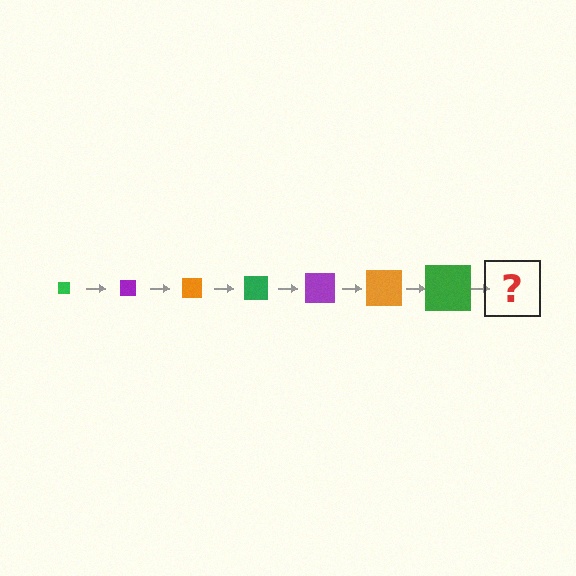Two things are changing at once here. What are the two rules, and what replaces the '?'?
The two rules are that the square grows larger each step and the color cycles through green, purple, and orange. The '?' should be a purple square, larger than the previous one.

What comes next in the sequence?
The next element should be a purple square, larger than the previous one.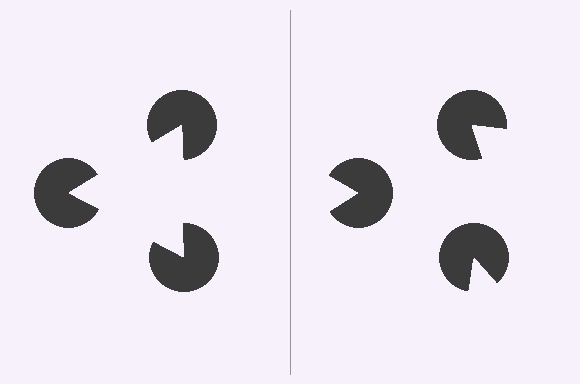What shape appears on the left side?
An illusory triangle.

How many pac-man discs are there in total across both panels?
6 — 3 on each side.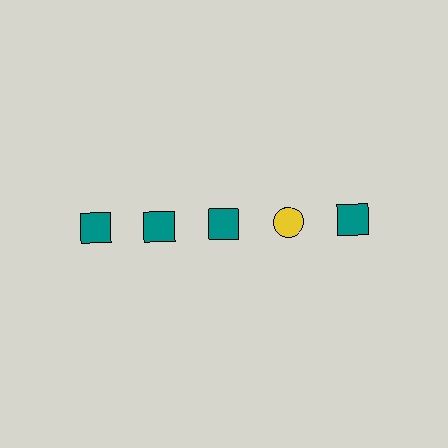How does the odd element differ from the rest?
It differs in both color (yellow instead of teal) and shape (circle instead of square).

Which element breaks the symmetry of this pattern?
The yellow circle in the top row, second from right column breaks the symmetry. All other shapes are teal squares.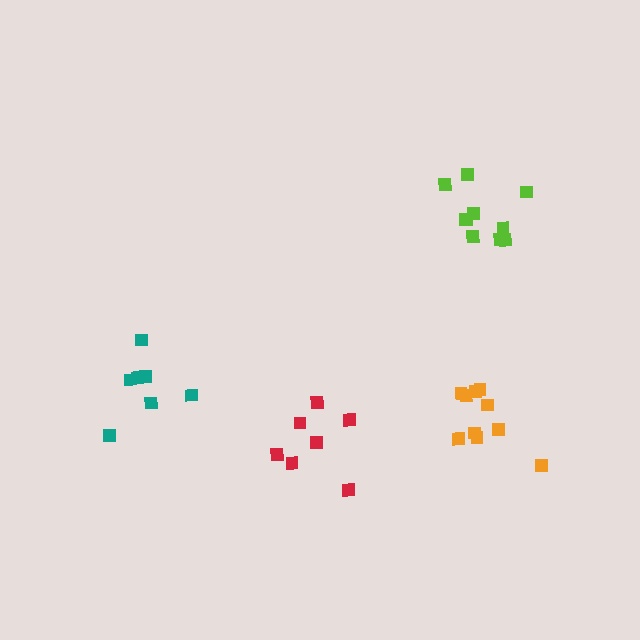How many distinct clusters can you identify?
There are 4 distinct clusters.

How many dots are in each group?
Group 1: 10 dots, Group 2: 10 dots, Group 3: 7 dots, Group 4: 7 dots (34 total).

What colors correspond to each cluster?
The clusters are colored: orange, lime, red, teal.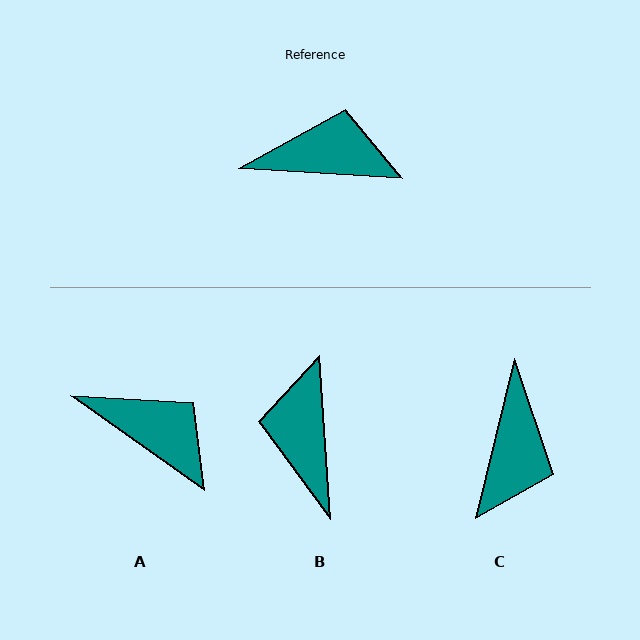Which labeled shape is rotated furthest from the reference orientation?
C, about 100 degrees away.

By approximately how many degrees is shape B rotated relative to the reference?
Approximately 98 degrees counter-clockwise.